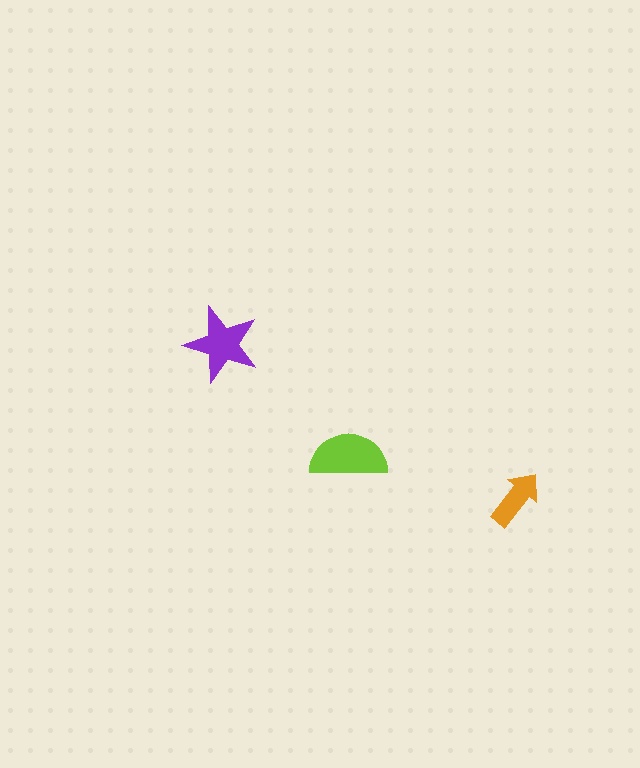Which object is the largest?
The lime semicircle.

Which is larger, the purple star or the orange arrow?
The purple star.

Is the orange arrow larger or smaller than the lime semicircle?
Smaller.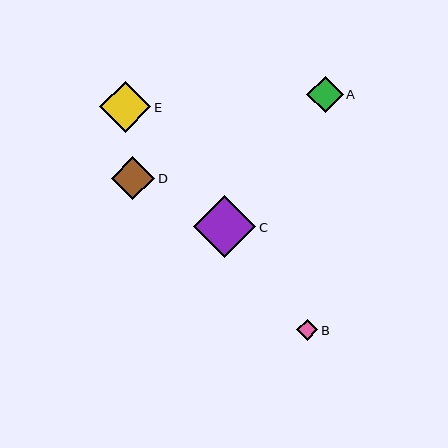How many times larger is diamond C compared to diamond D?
Diamond C is approximately 1.4 times the size of diamond D.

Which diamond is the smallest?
Diamond B is the smallest with a size of approximately 21 pixels.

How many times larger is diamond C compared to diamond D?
Diamond C is approximately 1.4 times the size of diamond D.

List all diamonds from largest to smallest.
From largest to smallest: C, E, D, A, B.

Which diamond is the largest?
Diamond C is the largest with a size of approximately 62 pixels.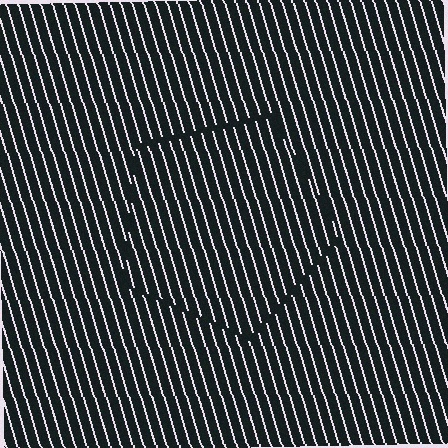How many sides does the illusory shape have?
5 sides — the line-ends trace a pentagon.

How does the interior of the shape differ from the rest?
The interior of the shape contains the same grating, shifted by half a period — the contour is defined by the phase discontinuity where line-ends from the inner and outer gratings abut.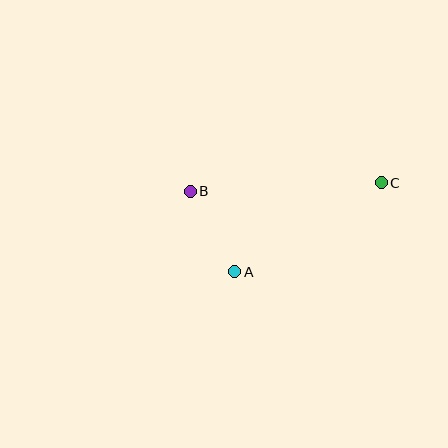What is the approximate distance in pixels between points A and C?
The distance between A and C is approximately 172 pixels.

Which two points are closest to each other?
Points A and B are closest to each other.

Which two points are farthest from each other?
Points B and C are farthest from each other.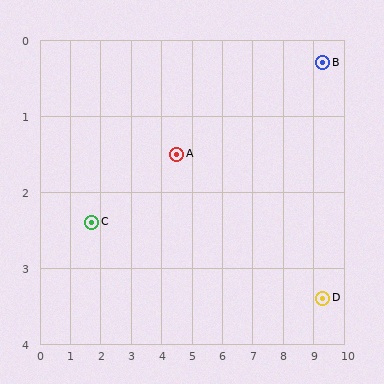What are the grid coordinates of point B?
Point B is at approximately (9.3, 0.3).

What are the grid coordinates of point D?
Point D is at approximately (9.3, 3.4).